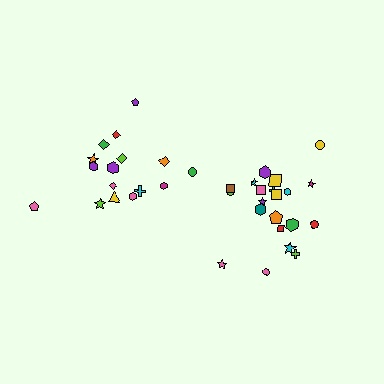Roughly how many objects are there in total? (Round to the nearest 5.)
Roughly 35 objects in total.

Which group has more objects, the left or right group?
The right group.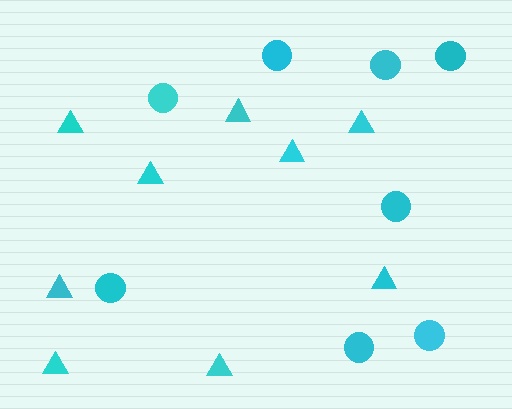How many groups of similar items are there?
There are 2 groups: one group of triangles (9) and one group of circles (8).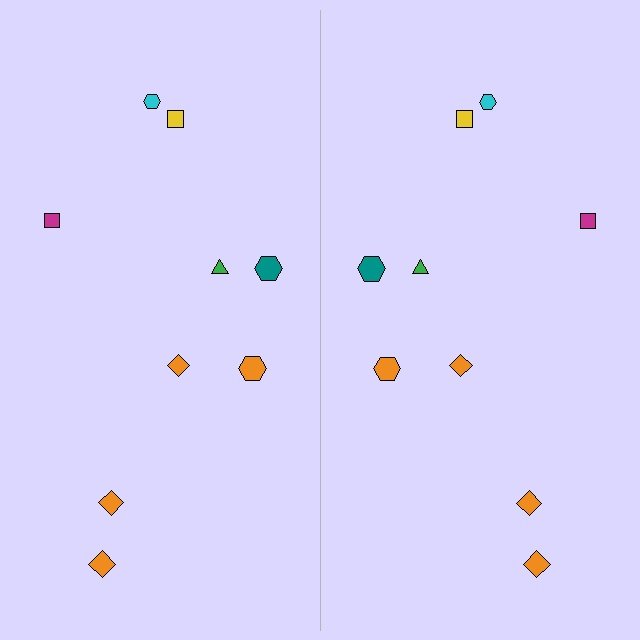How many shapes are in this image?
There are 18 shapes in this image.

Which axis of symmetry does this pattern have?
The pattern has a vertical axis of symmetry running through the center of the image.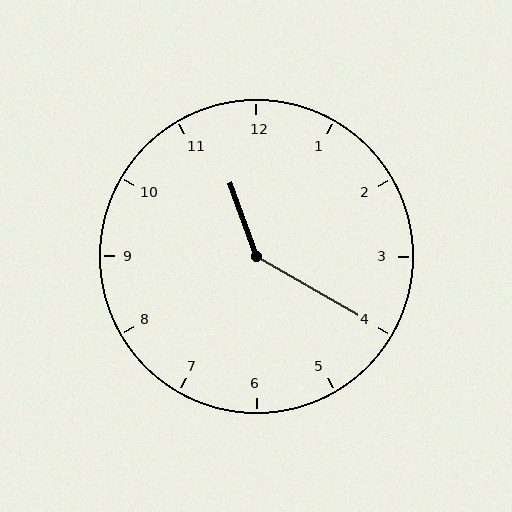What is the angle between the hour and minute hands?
Approximately 140 degrees.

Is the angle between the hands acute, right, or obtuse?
It is obtuse.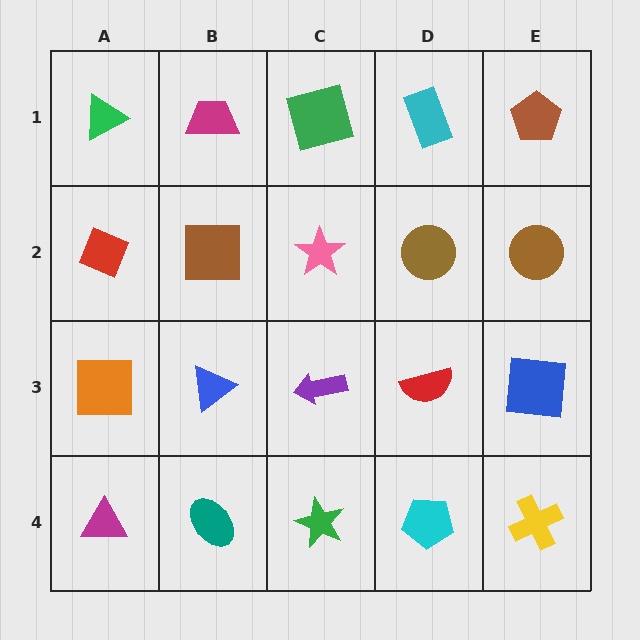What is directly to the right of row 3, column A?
A blue triangle.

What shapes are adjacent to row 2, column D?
A cyan rectangle (row 1, column D), a red semicircle (row 3, column D), a pink star (row 2, column C), a brown circle (row 2, column E).